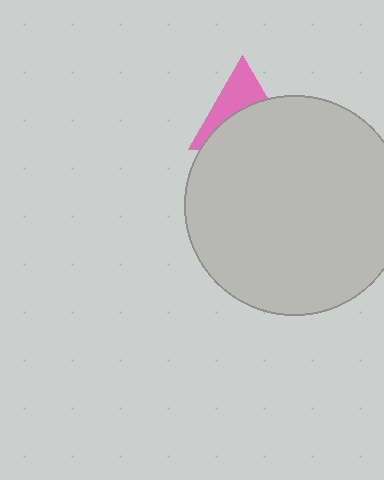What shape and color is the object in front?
The object in front is a light gray circle.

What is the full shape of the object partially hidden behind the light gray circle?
The partially hidden object is a pink triangle.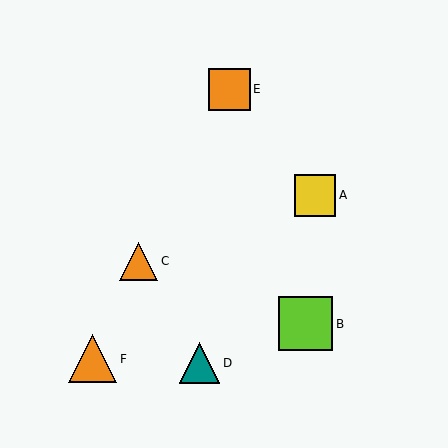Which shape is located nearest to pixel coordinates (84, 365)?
The orange triangle (labeled F) at (93, 359) is nearest to that location.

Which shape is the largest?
The lime square (labeled B) is the largest.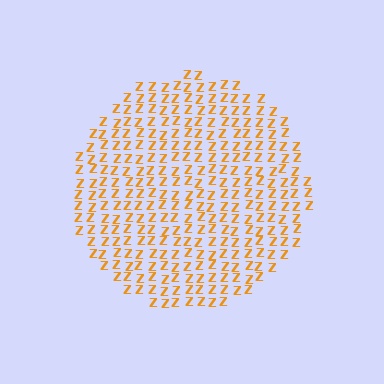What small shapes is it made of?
It is made of small letter Z's.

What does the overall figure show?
The overall figure shows a circle.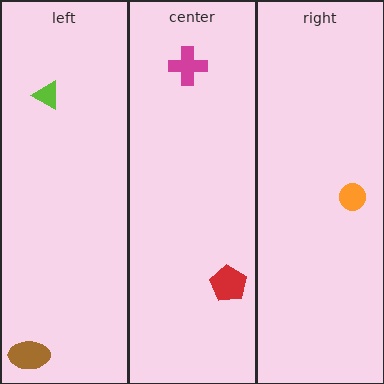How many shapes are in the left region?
2.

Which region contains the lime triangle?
The left region.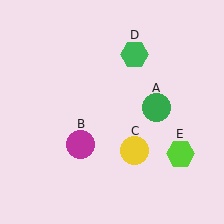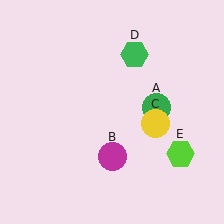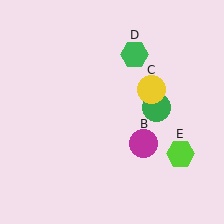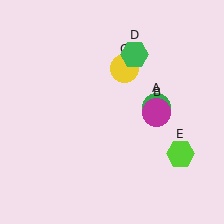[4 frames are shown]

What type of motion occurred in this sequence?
The magenta circle (object B), yellow circle (object C) rotated counterclockwise around the center of the scene.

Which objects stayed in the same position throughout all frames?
Green circle (object A) and green hexagon (object D) and lime hexagon (object E) remained stationary.